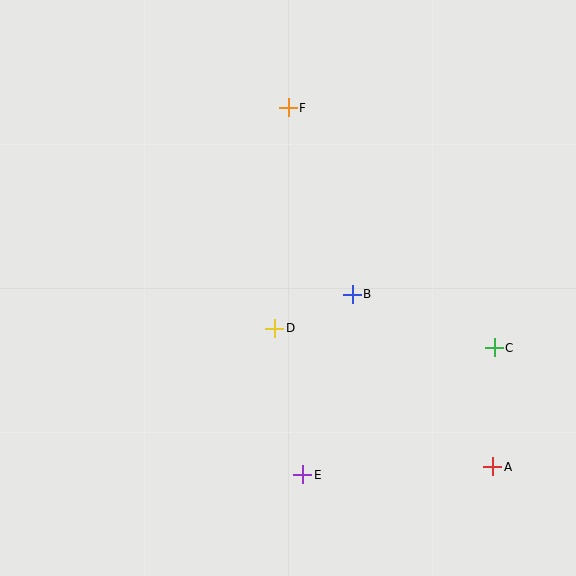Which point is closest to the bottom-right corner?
Point A is closest to the bottom-right corner.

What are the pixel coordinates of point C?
Point C is at (494, 348).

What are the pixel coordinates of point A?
Point A is at (493, 467).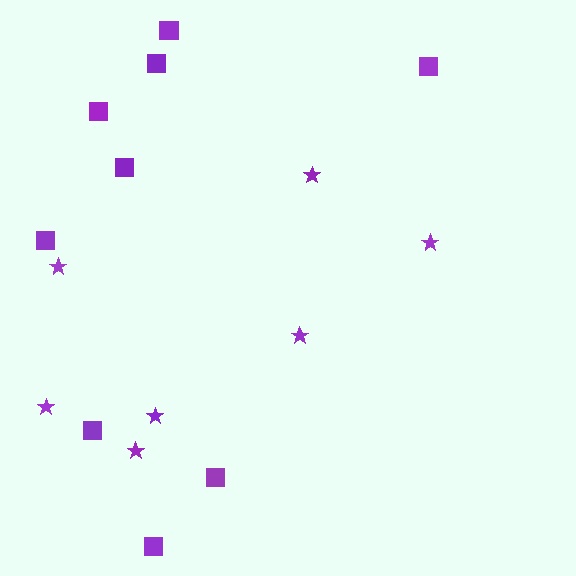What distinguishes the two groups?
There are 2 groups: one group of stars (7) and one group of squares (9).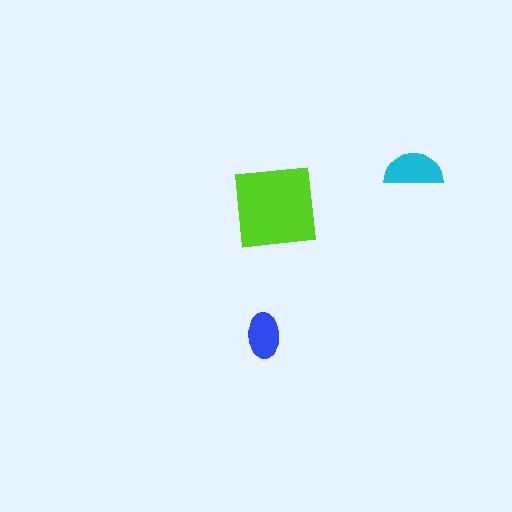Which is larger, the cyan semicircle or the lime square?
The lime square.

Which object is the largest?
The lime square.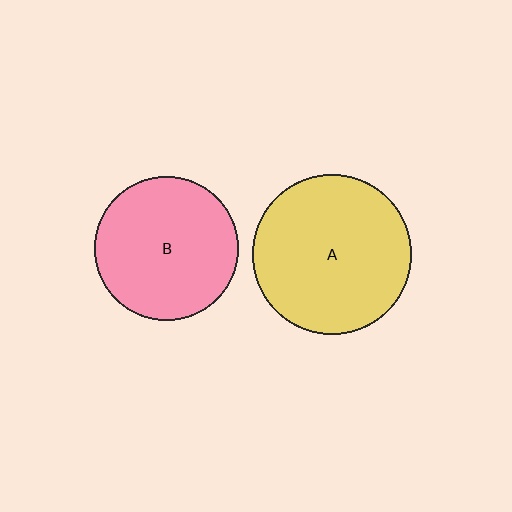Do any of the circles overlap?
No, none of the circles overlap.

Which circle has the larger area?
Circle A (yellow).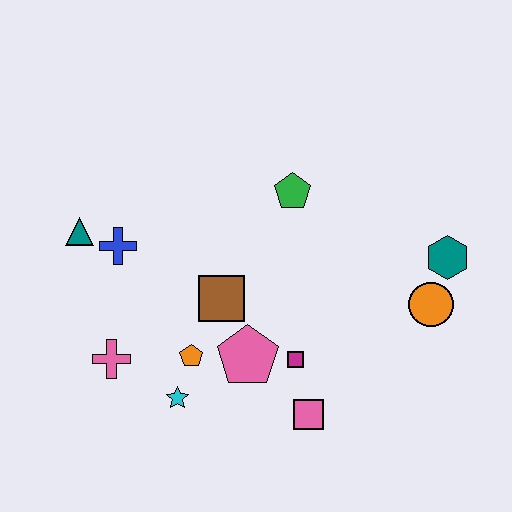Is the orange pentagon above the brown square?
No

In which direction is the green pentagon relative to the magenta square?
The green pentagon is above the magenta square.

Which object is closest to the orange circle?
The teal hexagon is closest to the orange circle.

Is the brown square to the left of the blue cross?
No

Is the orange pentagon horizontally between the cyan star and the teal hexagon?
Yes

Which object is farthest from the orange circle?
The teal triangle is farthest from the orange circle.